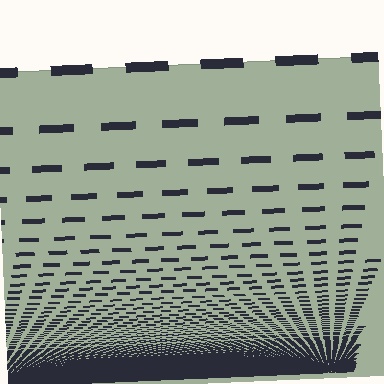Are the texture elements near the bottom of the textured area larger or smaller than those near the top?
Smaller. The gradient is inverted — elements near the bottom are smaller and denser.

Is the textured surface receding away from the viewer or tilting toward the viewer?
The surface appears to tilt toward the viewer. Texture elements get larger and sparser toward the top.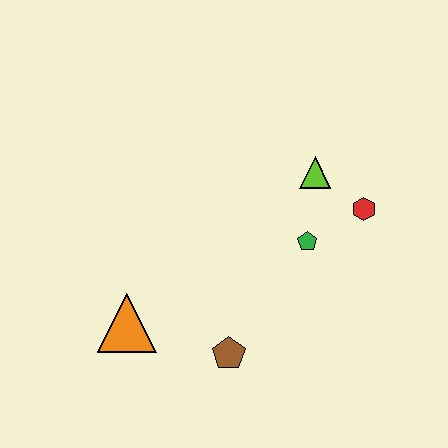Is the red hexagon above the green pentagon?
Yes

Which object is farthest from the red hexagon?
The orange triangle is farthest from the red hexagon.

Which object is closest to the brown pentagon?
The orange triangle is closest to the brown pentagon.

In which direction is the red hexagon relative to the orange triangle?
The red hexagon is to the right of the orange triangle.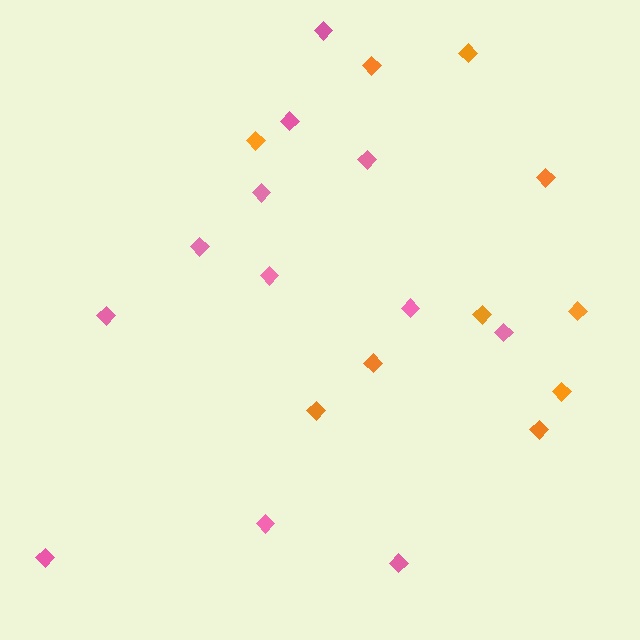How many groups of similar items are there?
There are 2 groups: one group of orange diamonds (10) and one group of pink diamonds (12).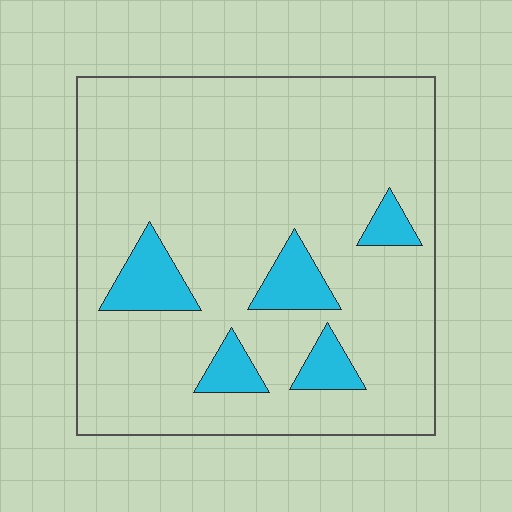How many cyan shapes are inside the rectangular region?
5.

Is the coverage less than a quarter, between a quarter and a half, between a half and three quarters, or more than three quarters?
Less than a quarter.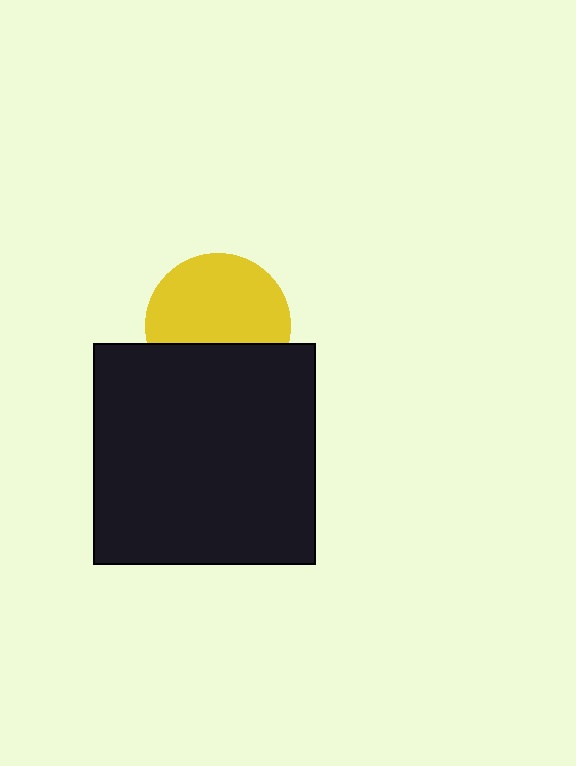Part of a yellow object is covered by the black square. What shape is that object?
It is a circle.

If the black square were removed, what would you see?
You would see the complete yellow circle.